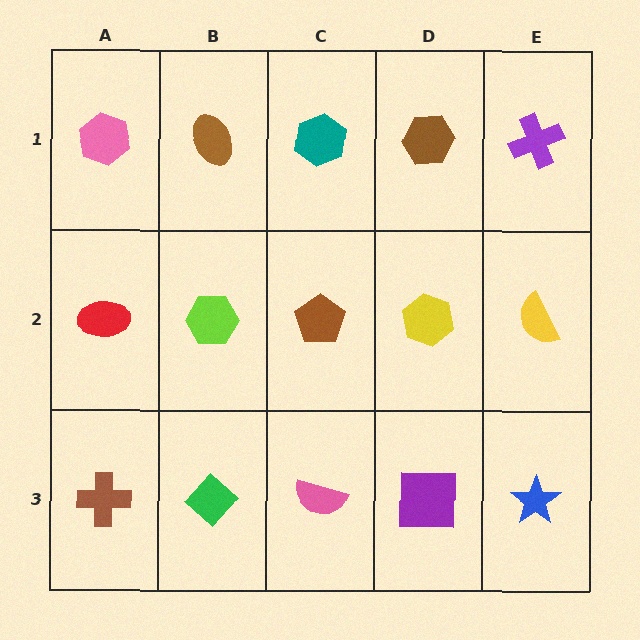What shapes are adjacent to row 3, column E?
A yellow semicircle (row 2, column E), a purple square (row 3, column D).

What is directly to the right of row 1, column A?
A brown ellipse.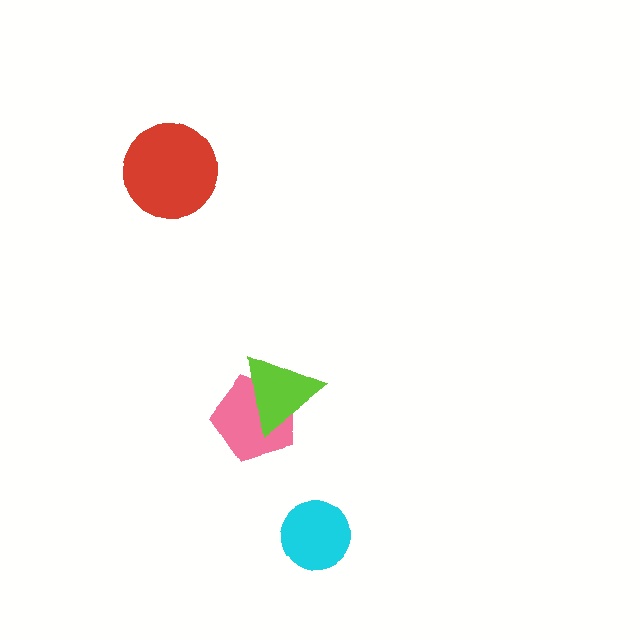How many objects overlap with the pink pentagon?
1 object overlaps with the pink pentagon.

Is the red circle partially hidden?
No, no other shape covers it.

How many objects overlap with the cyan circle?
0 objects overlap with the cyan circle.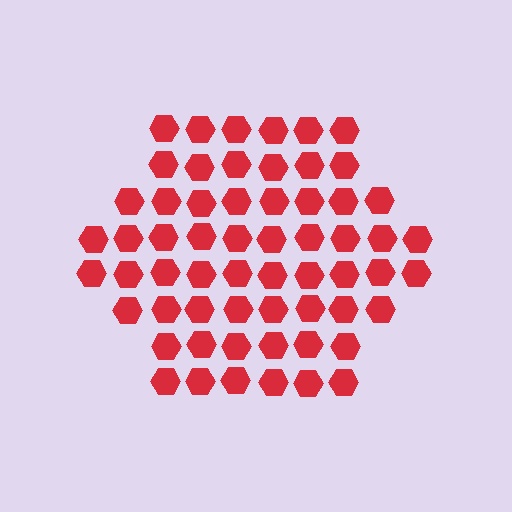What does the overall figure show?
The overall figure shows a hexagon.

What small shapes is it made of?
It is made of small hexagons.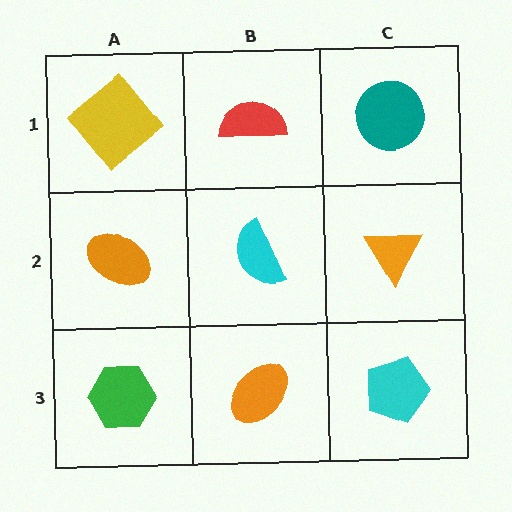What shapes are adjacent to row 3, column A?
An orange ellipse (row 2, column A), an orange ellipse (row 3, column B).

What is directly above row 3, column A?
An orange ellipse.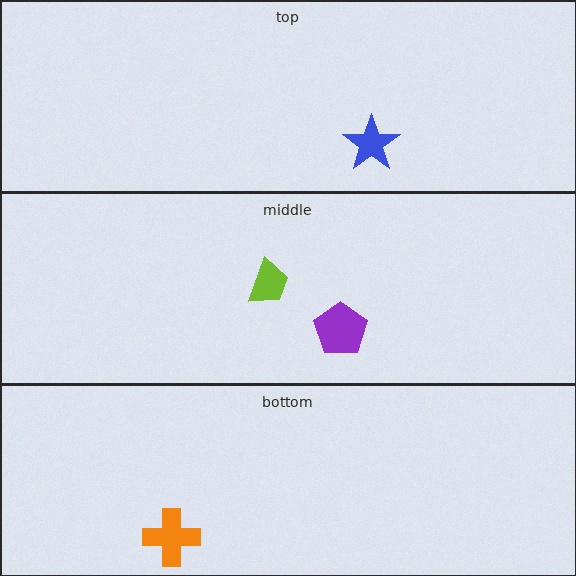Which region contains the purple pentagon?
The middle region.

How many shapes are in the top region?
1.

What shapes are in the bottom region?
The orange cross.